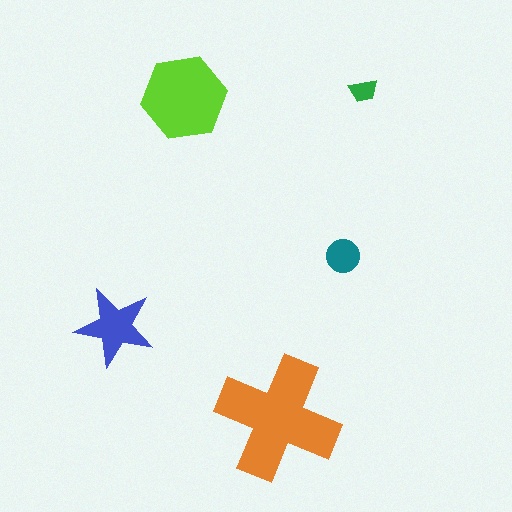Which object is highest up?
The green trapezoid is topmost.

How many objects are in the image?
There are 5 objects in the image.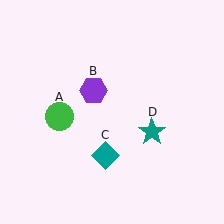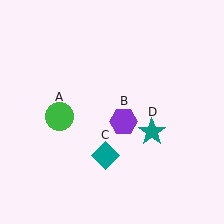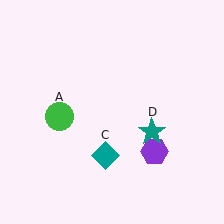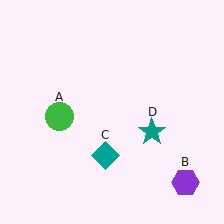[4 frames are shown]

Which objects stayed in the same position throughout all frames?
Green circle (object A) and teal diamond (object C) and teal star (object D) remained stationary.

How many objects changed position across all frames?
1 object changed position: purple hexagon (object B).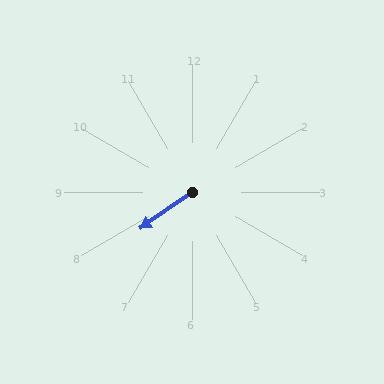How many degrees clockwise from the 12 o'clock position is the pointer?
Approximately 235 degrees.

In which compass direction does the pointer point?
Southwest.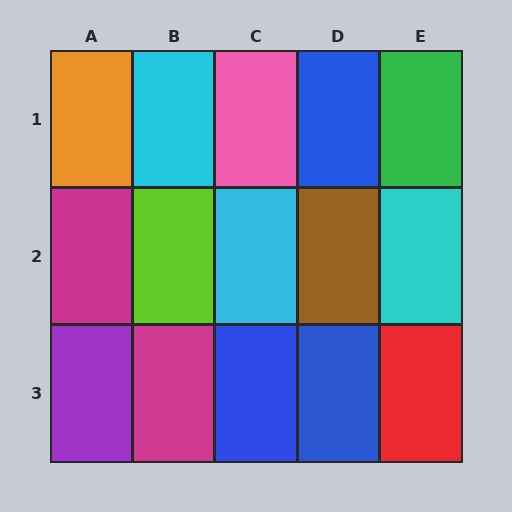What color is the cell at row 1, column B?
Cyan.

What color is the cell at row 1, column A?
Orange.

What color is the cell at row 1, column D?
Blue.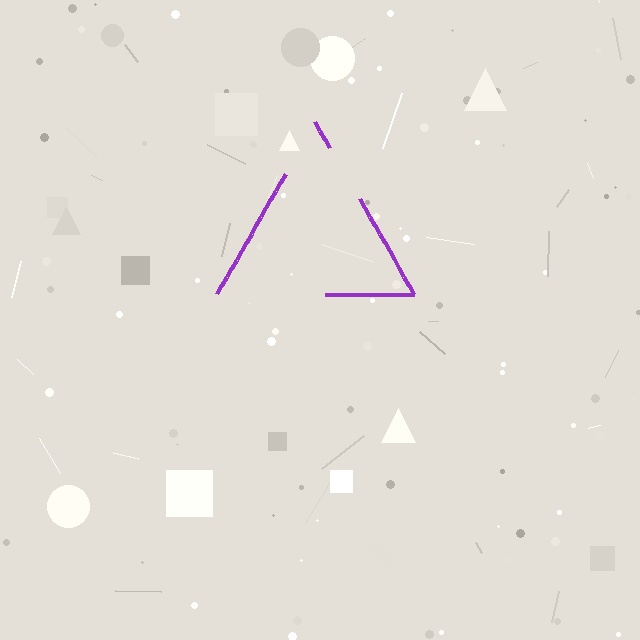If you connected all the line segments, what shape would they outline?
They would outline a triangle.